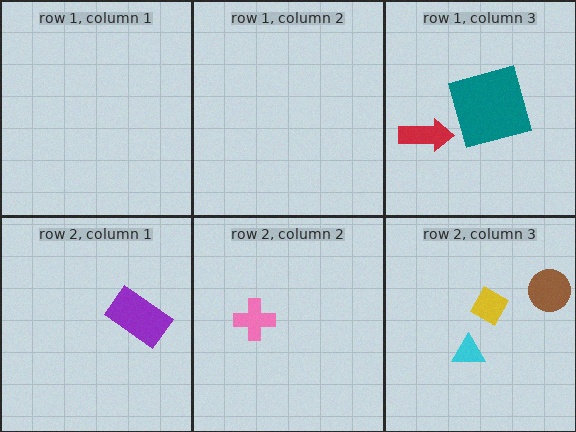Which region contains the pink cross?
The row 2, column 2 region.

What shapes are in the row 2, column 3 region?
The cyan triangle, the yellow diamond, the brown circle.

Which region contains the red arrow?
The row 1, column 3 region.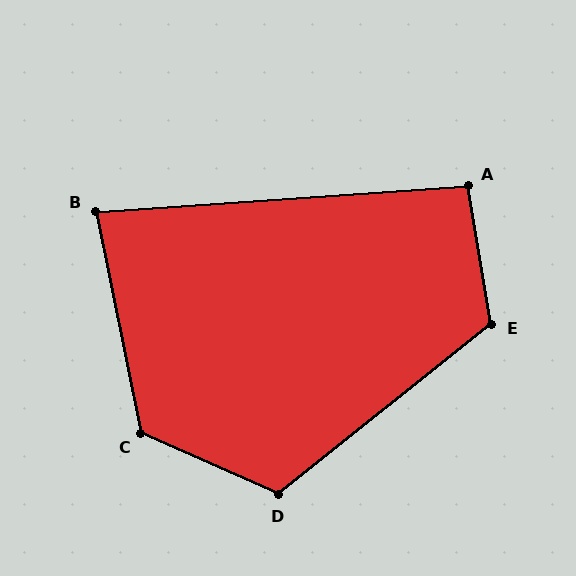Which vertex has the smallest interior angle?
B, at approximately 83 degrees.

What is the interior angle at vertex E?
Approximately 119 degrees (obtuse).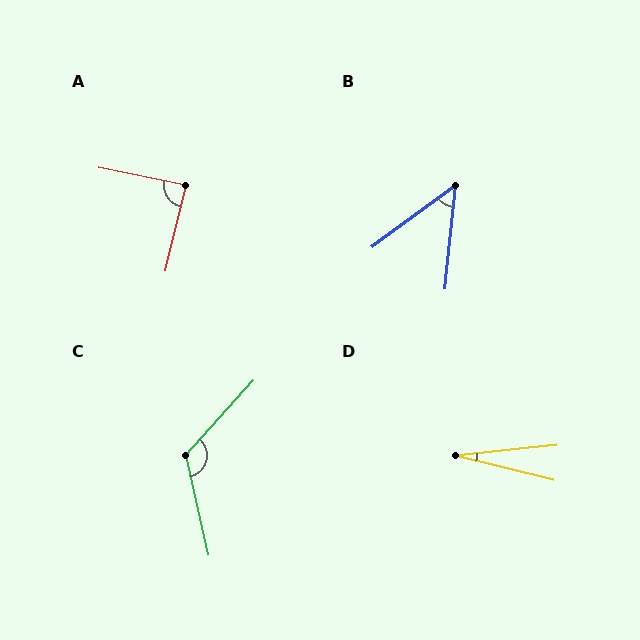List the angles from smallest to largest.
D (20°), B (48°), A (88°), C (125°).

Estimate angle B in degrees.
Approximately 48 degrees.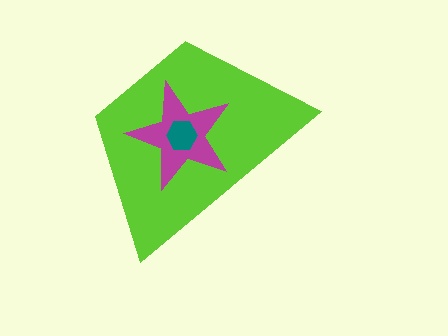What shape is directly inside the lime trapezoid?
The magenta star.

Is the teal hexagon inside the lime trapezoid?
Yes.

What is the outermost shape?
The lime trapezoid.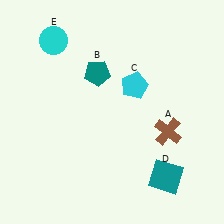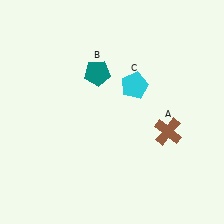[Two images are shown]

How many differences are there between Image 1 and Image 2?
There are 2 differences between the two images.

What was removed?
The teal square (D), the cyan circle (E) were removed in Image 2.